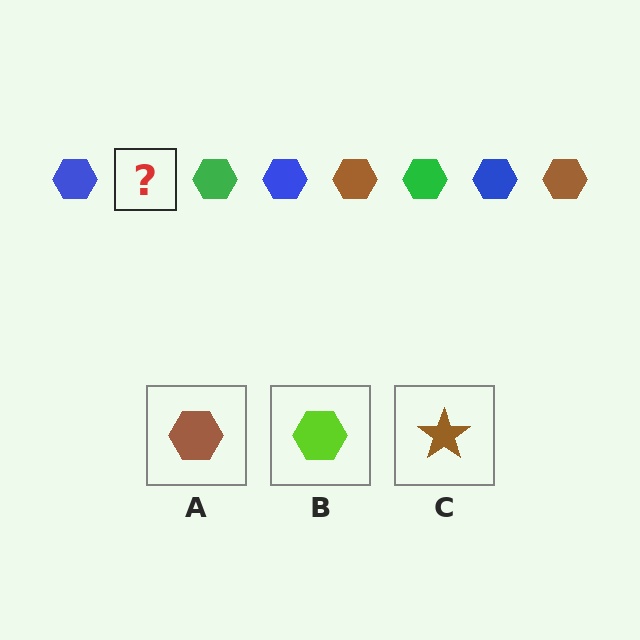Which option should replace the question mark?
Option A.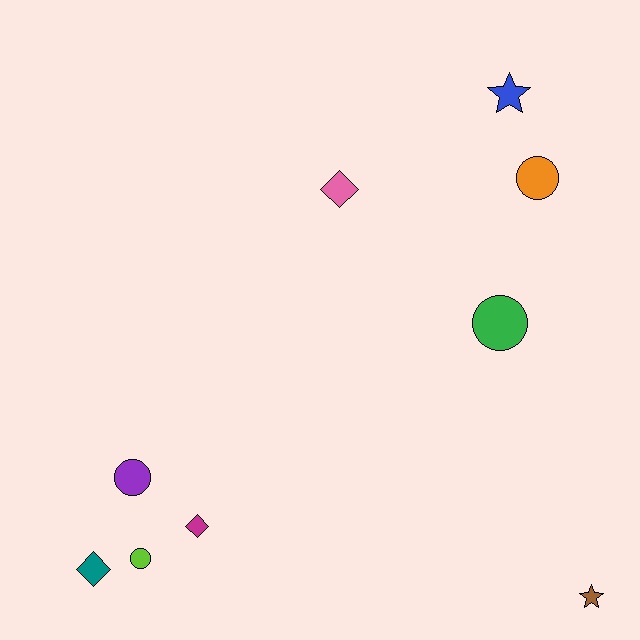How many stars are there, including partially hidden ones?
There are 2 stars.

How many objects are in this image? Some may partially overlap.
There are 9 objects.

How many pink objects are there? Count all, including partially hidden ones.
There is 1 pink object.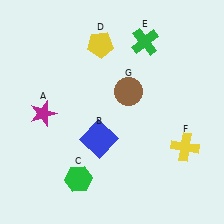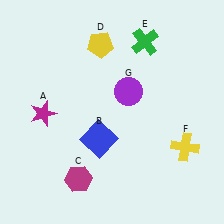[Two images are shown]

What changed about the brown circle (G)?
In Image 1, G is brown. In Image 2, it changed to purple.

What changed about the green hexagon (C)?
In Image 1, C is green. In Image 2, it changed to magenta.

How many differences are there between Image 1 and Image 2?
There are 2 differences between the two images.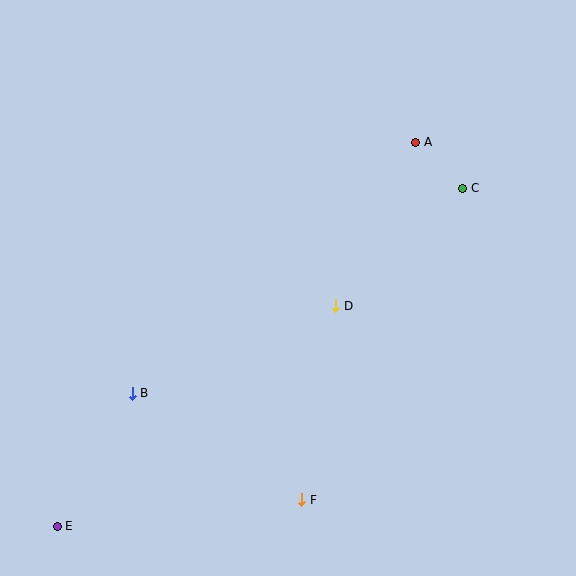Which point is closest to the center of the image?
Point D at (336, 306) is closest to the center.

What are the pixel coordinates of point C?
Point C is at (463, 188).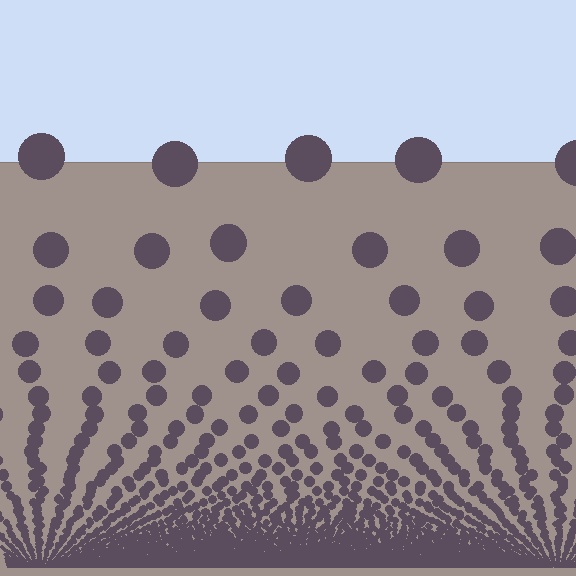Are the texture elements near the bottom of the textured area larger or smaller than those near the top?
Smaller. The gradient is inverted — elements near the bottom are smaller and denser.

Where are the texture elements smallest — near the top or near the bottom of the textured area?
Near the bottom.